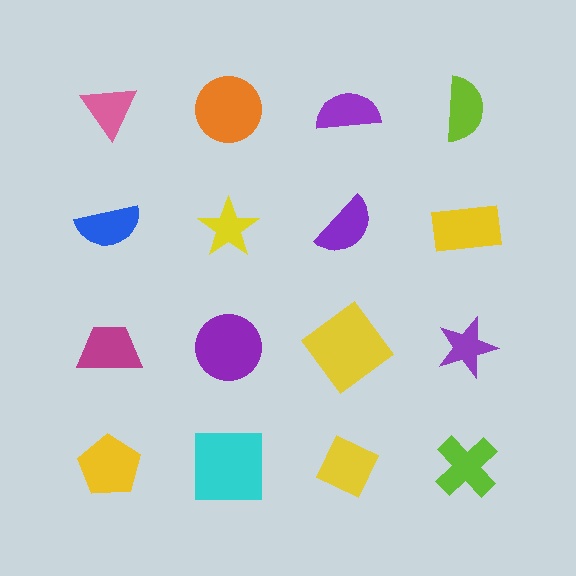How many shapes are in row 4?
4 shapes.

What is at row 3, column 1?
A magenta trapezoid.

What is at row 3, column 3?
A yellow diamond.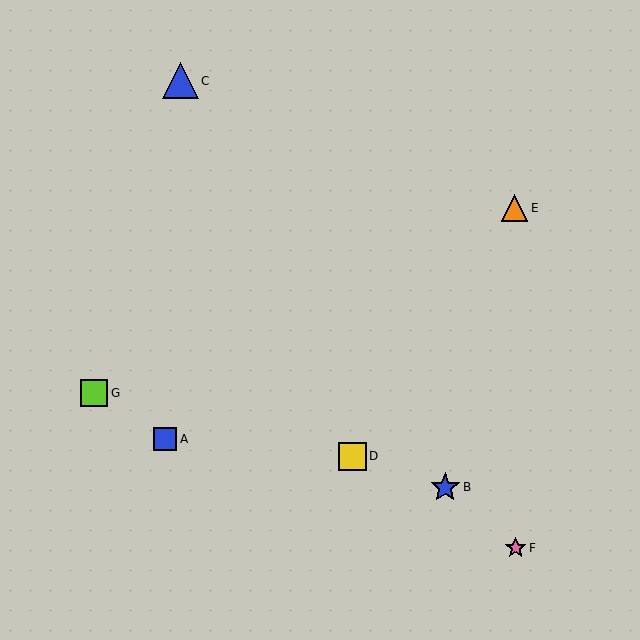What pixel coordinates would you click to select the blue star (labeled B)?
Click at (445, 487) to select the blue star B.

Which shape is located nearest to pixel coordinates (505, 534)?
The pink star (labeled F) at (516, 548) is nearest to that location.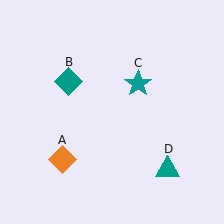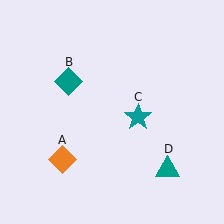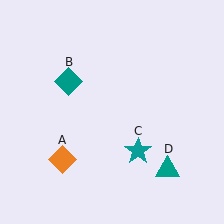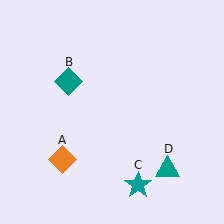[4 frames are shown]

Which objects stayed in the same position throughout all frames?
Orange diamond (object A) and teal diamond (object B) and teal triangle (object D) remained stationary.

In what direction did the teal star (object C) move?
The teal star (object C) moved down.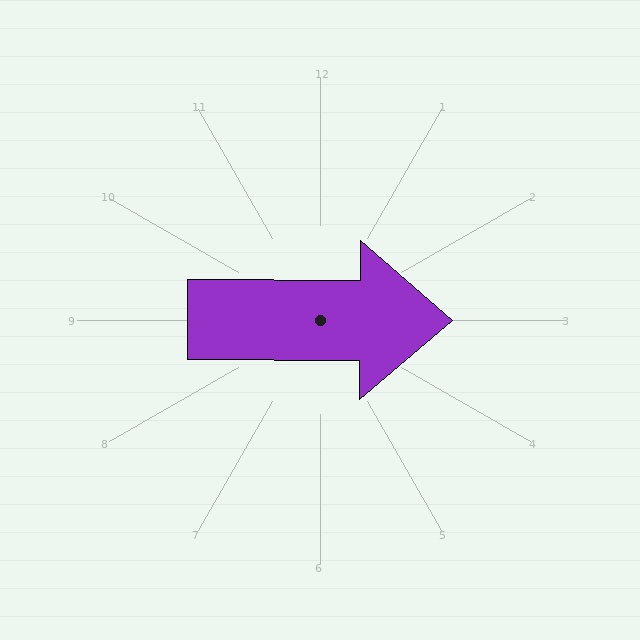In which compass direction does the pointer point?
East.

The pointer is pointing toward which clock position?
Roughly 3 o'clock.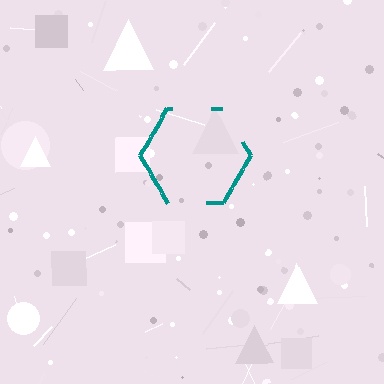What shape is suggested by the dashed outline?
The dashed outline suggests a hexagon.